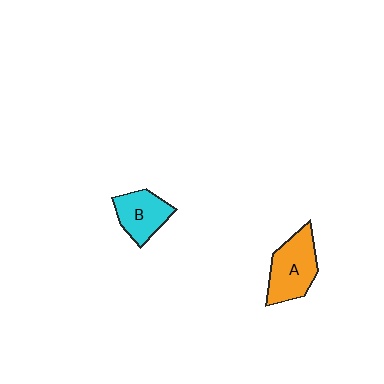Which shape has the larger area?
Shape A (orange).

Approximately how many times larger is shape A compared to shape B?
Approximately 1.3 times.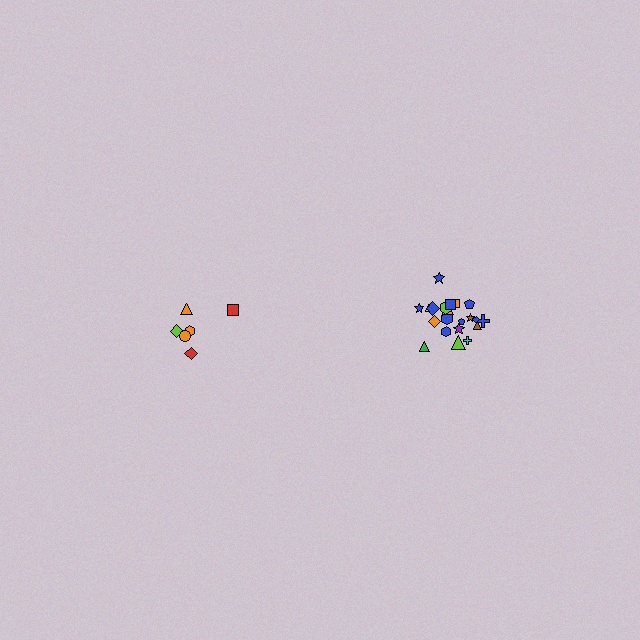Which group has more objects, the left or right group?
The right group.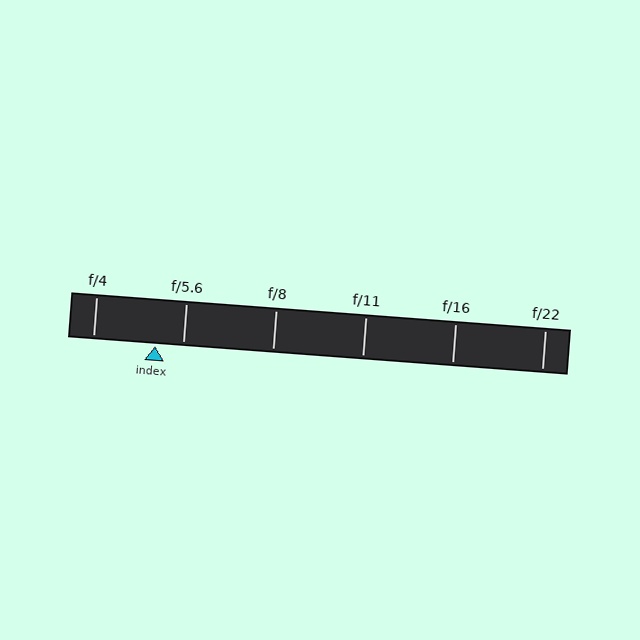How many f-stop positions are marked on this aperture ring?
There are 6 f-stop positions marked.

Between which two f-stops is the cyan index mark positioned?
The index mark is between f/4 and f/5.6.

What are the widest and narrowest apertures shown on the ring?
The widest aperture shown is f/4 and the narrowest is f/22.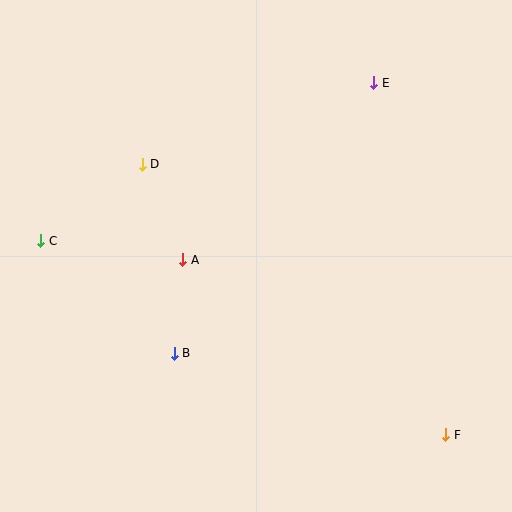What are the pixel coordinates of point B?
Point B is at (174, 353).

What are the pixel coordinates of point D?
Point D is at (142, 164).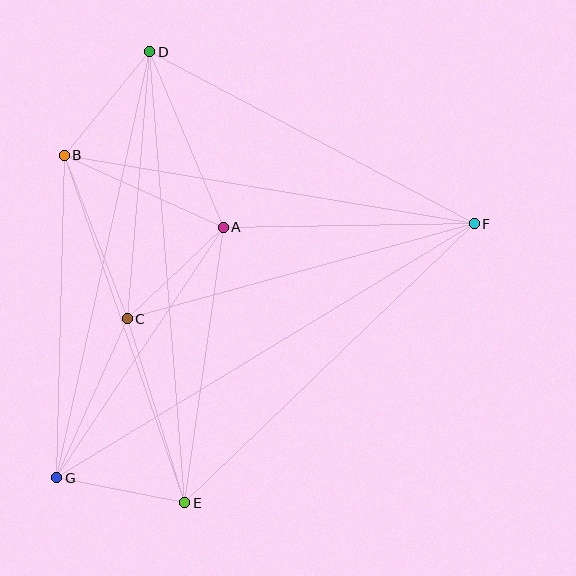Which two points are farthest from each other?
Points F and G are farthest from each other.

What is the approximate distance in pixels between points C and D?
The distance between C and D is approximately 268 pixels.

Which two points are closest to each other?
Points E and G are closest to each other.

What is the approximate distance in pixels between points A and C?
The distance between A and C is approximately 133 pixels.